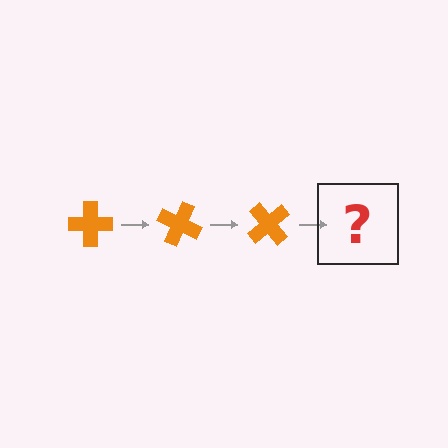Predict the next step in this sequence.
The next step is an orange cross rotated 75 degrees.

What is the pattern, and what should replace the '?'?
The pattern is that the cross rotates 25 degrees each step. The '?' should be an orange cross rotated 75 degrees.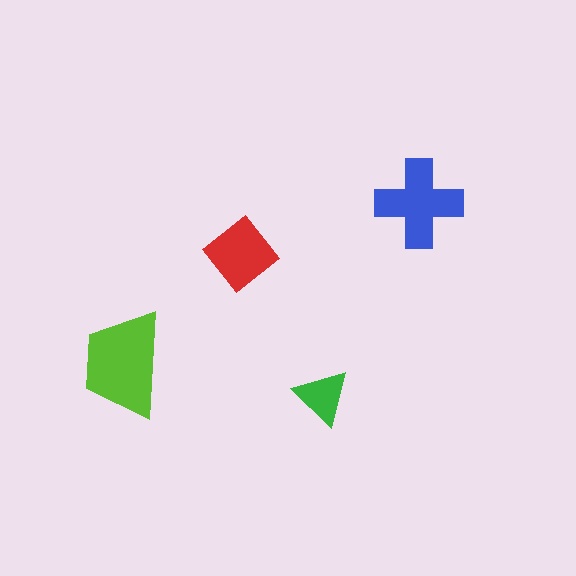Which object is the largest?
The lime trapezoid.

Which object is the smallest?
The green triangle.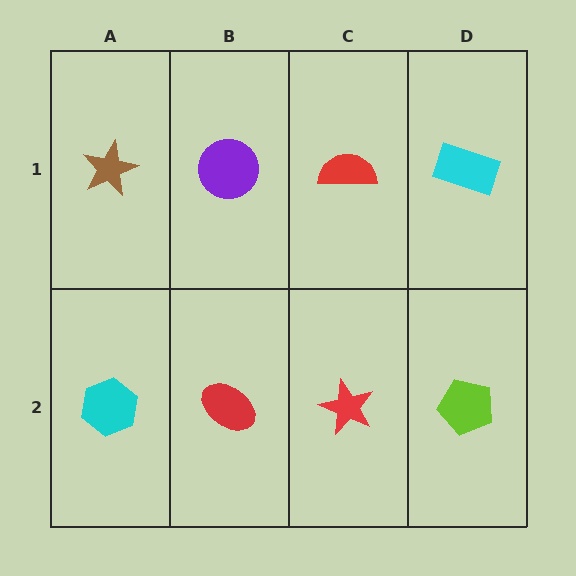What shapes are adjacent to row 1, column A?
A cyan hexagon (row 2, column A), a purple circle (row 1, column B).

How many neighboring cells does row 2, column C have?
3.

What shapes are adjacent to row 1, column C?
A red star (row 2, column C), a purple circle (row 1, column B), a cyan rectangle (row 1, column D).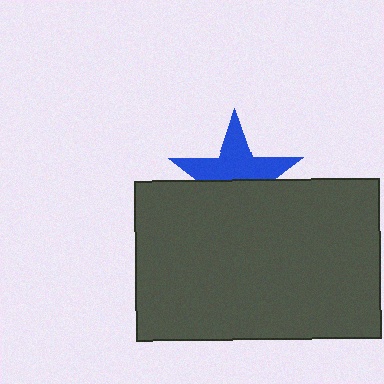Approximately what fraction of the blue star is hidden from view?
Roughly 47% of the blue star is hidden behind the dark gray rectangle.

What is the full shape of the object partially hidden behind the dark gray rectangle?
The partially hidden object is a blue star.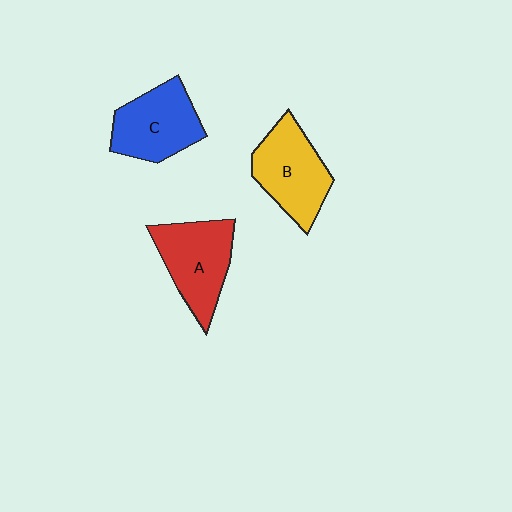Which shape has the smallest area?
Shape C (blue).